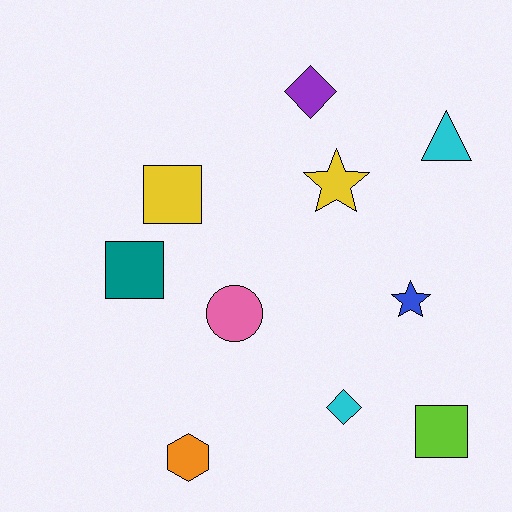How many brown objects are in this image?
There are no brown objects.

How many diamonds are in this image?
There are 2 diamonds.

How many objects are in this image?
There are 10 objects.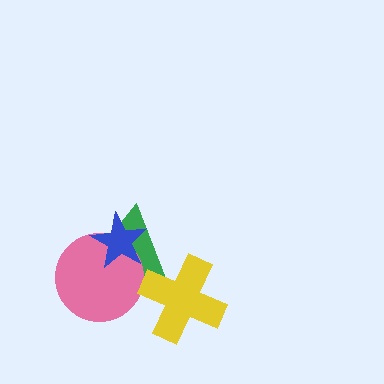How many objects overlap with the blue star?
2 objects overlap with the blue star.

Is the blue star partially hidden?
No, no other shape covers it.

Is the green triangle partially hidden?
Yes, it is partially covered by another shape.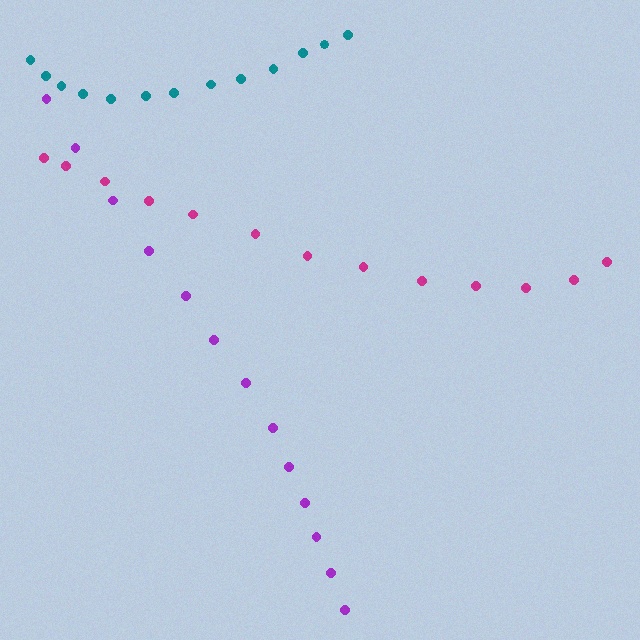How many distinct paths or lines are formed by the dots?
There are 3 distinct paths.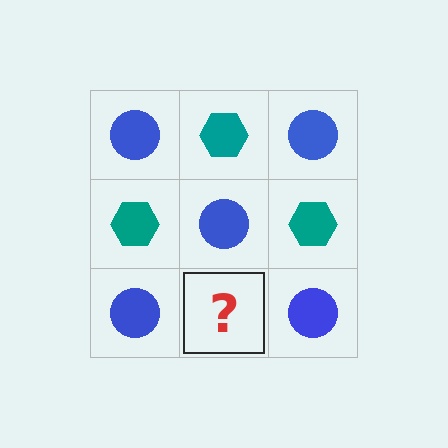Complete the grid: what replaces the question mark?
The question mark should be replaced with a teal hexagon.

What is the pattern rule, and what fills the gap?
The rule is that it alternates blue circle and teal hexagon in a checkerboard pattern. The gap should be filled with a teal hexagon.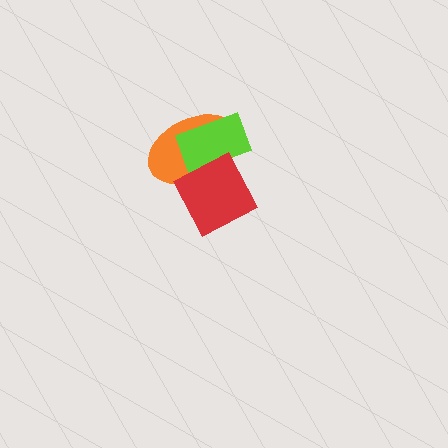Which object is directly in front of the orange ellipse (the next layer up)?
The lime rectangle is directly in front of the orange ellipse.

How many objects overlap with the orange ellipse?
2 objects overlap with the orange ellipse.